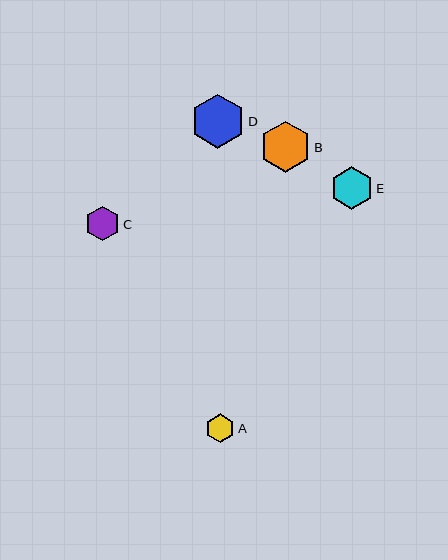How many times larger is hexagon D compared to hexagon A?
Hexagon D is approximately 1.9 times the size of hexagon A.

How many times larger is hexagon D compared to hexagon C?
Hexagon D is approximately 1.5 times the size of hexagon C.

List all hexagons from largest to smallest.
From largest to smallest: D, B, E, C, A.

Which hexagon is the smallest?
Hexagon A is the smallest with a size of approximately 29 pixels.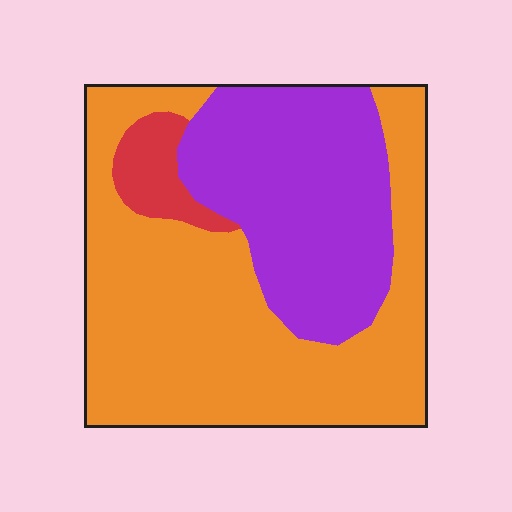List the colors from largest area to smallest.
From largest to smallest: orange, purple, red.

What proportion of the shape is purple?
Purple covers about 35% of the shape.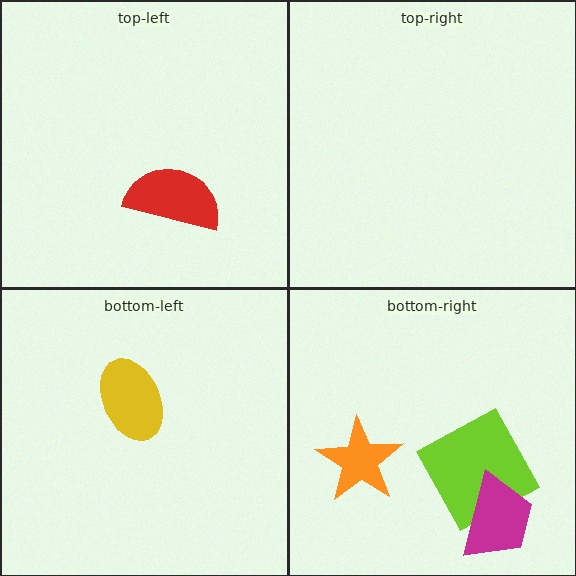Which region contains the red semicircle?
The top-left region.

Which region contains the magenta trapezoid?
The bottom-right region.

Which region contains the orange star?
The bottom-right region.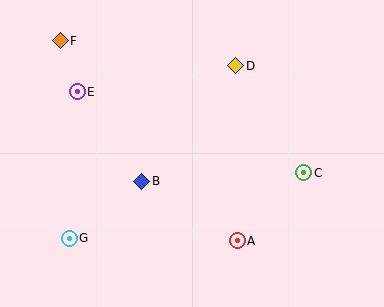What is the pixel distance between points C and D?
The distance between C and D is 127 pixels.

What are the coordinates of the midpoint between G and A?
The midpoint between G and A is at (153, 239).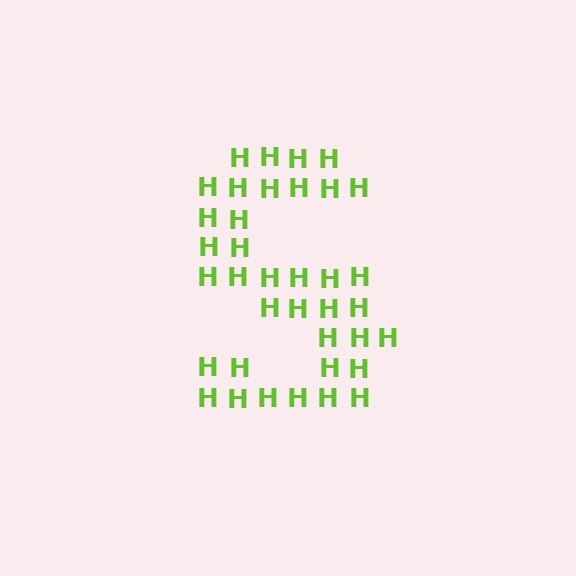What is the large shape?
The large shape is the letter S.